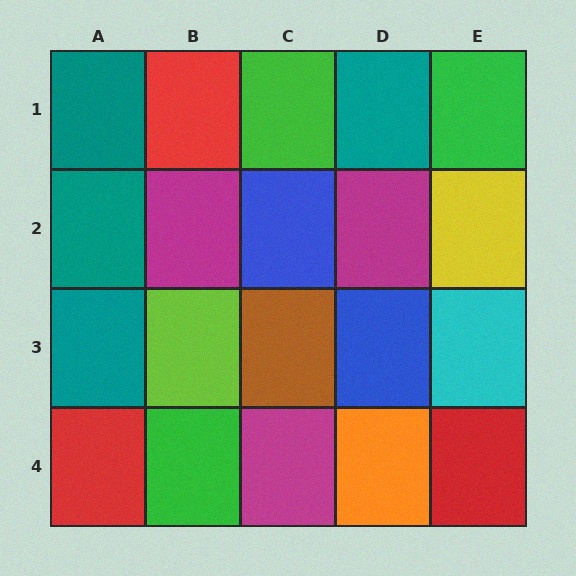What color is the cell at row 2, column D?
Magenta.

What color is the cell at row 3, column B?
Lime.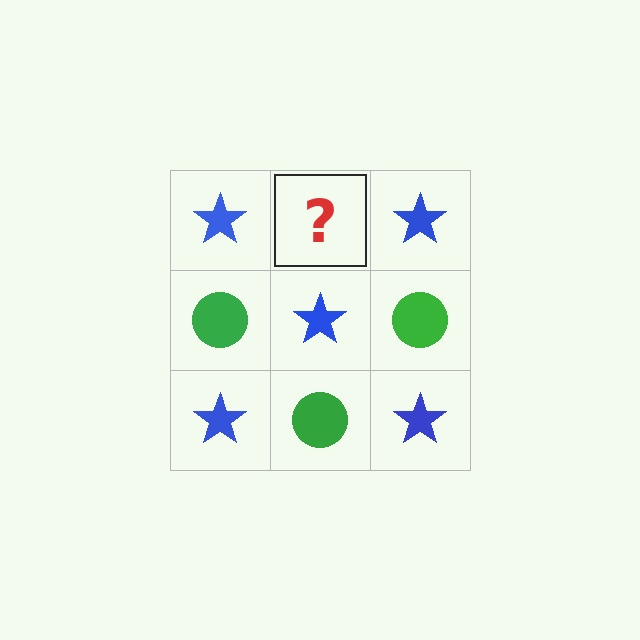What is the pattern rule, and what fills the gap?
The rule is that it alternates blue star and green circle in a checkerboard pattern. The gap should be filled with a green circle.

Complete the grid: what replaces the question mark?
The question mark should be replaced with a green circle.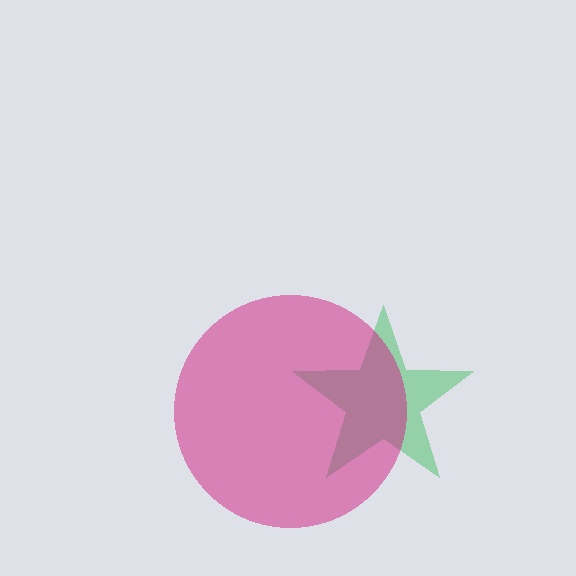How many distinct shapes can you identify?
There are 2 distinct shapes: a green star, a magenta circle.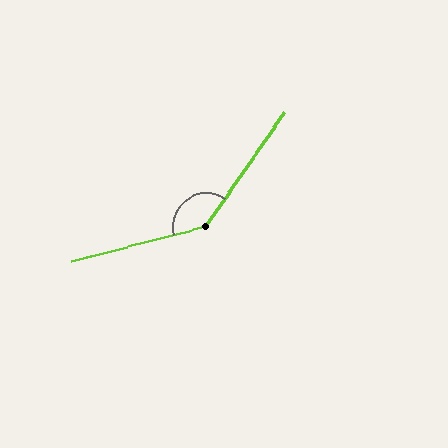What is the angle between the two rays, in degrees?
Approximately 139 degrees.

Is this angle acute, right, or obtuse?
It is obtuse.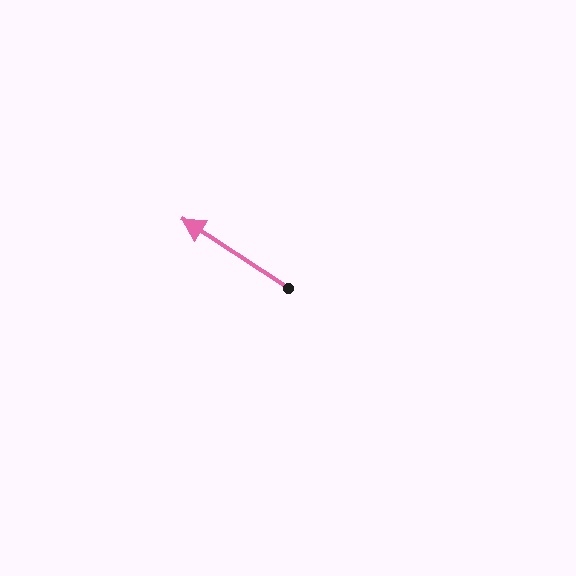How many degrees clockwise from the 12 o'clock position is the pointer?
Approximately 303 degrees.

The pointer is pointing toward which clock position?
Roughly 10 o'clock.